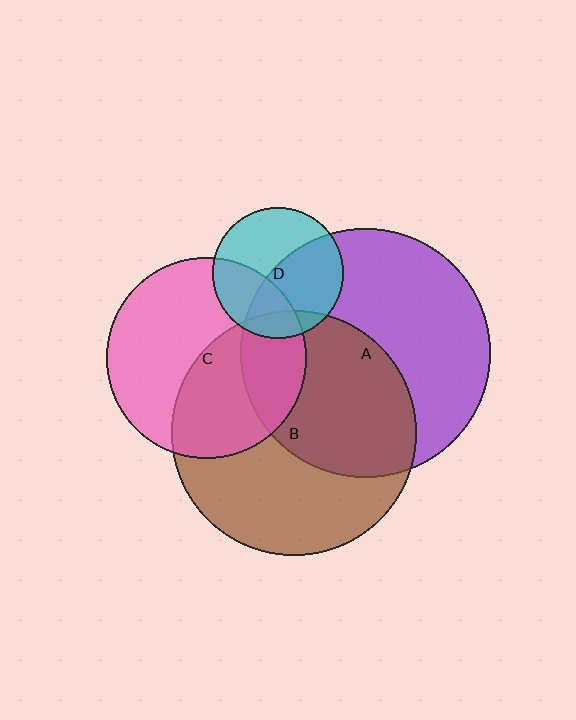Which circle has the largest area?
Circle A (purple).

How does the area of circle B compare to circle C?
Approximately 1.5 times.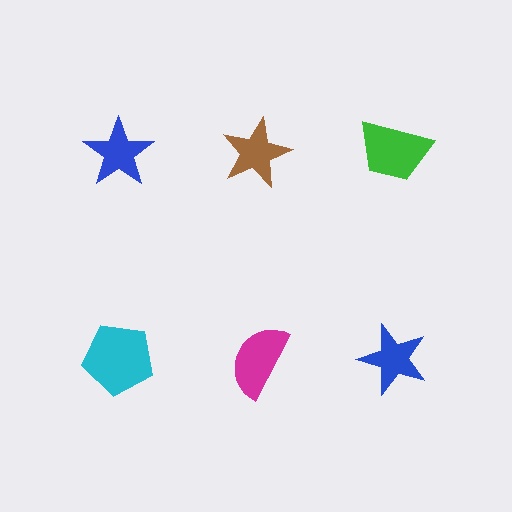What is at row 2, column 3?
A blue star.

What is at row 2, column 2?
A magenta semicircle.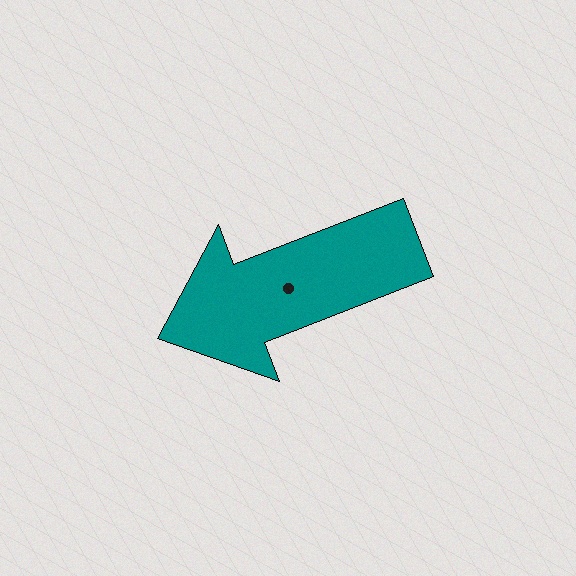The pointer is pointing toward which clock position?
Roughly 8 o'clock.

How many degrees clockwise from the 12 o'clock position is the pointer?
Approximately 249 degrees.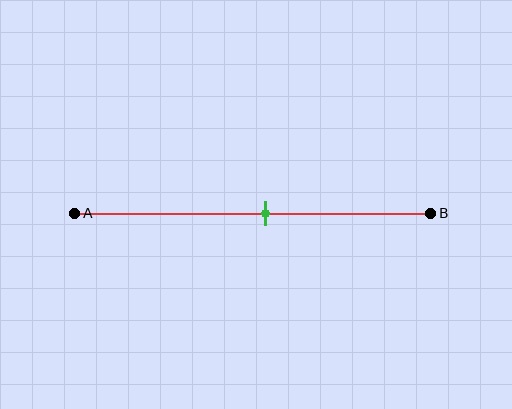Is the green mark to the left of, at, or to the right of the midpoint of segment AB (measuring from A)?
The green mark is to the right of the midpoint of segment AB.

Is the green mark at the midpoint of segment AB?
No, the mark is at about 55% from A, not at the 50% midpoint.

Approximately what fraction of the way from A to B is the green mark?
The green mark is approximately 55% of the way from A to B.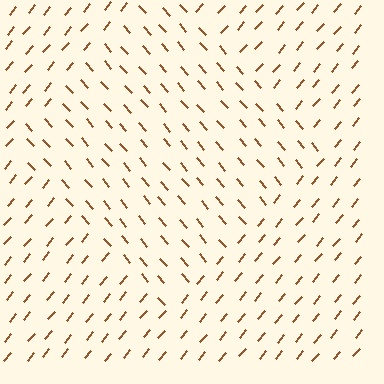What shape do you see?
I see a diamond.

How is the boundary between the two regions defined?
The boundary is defined purely by a change in line orientation (approximately 81 degrees difference). All lines are the same color and thickness.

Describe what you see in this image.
The image is filled with small brown line segments. A diamond region in the image has lines oriented differently from the surrounding lines, creating a visible texture boundary.